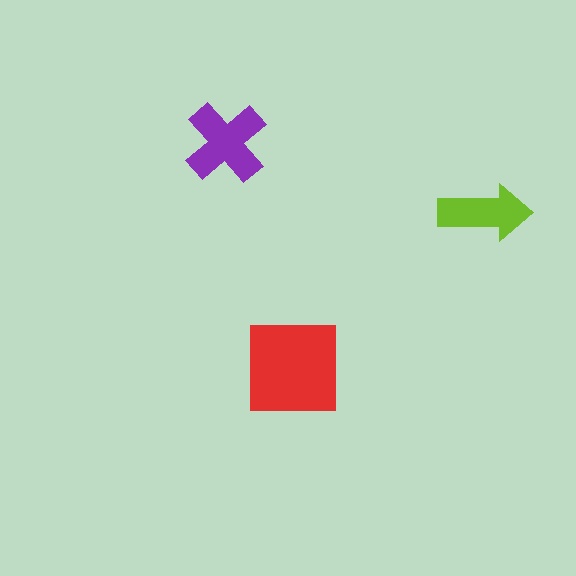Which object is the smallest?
The lime arrow.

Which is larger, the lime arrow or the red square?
The red square.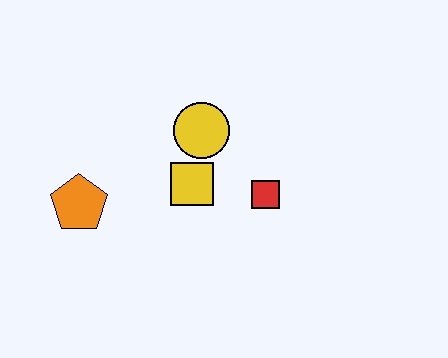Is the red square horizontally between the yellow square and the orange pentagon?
No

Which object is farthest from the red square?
The orange pentagon is farthest from the red square.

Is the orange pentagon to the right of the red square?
No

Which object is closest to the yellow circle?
The yellow square is closest to the yellow circle.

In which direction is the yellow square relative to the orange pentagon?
The yellow square is to the right of the orange pentagon.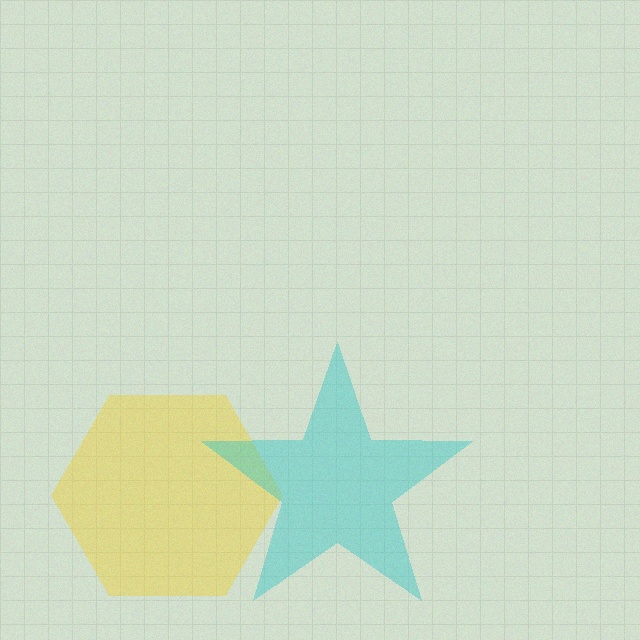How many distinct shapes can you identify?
There are 2 distinct shapes: a yellow hexagon, a cyan star.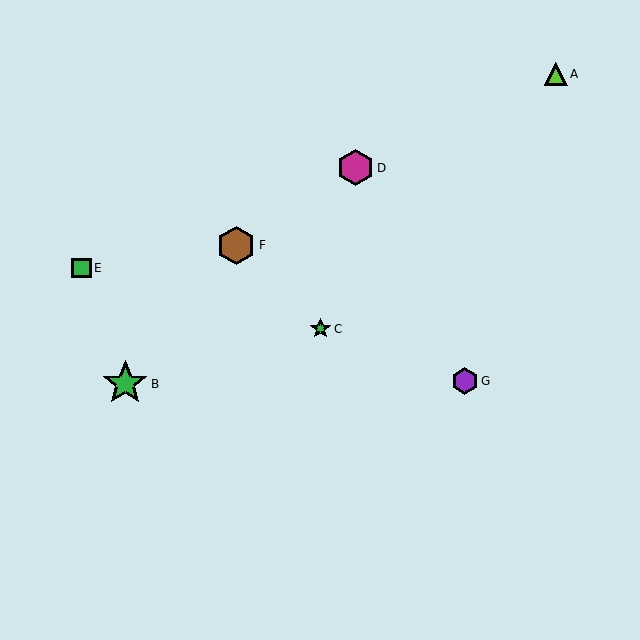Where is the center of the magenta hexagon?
The center of the magenta hexagon is at (356, 168).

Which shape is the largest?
The green star (labeled B) is the largest.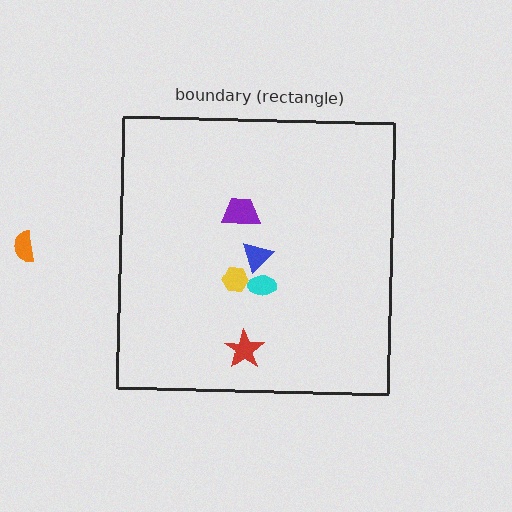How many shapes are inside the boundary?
5 inside, 1 outside.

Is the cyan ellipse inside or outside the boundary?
Inside.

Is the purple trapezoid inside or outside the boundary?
Inside.